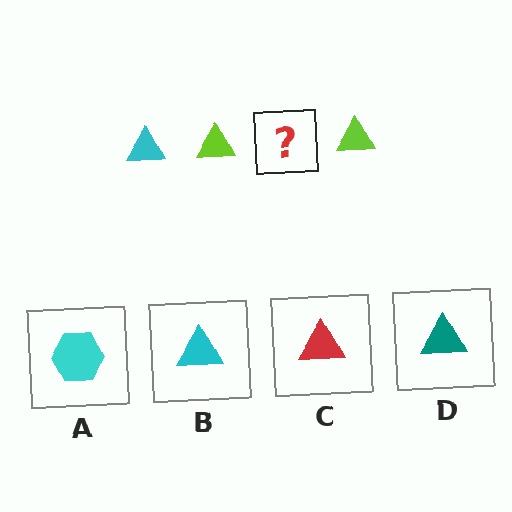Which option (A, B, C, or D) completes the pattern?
B.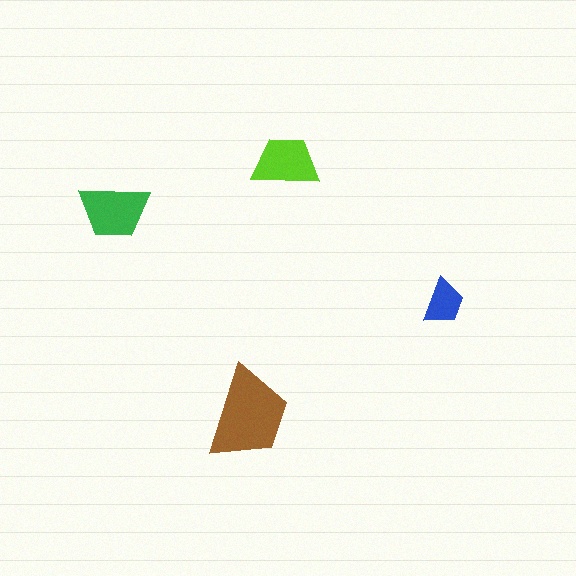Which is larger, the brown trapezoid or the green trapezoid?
The brown one.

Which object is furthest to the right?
The blue trapezoid is rightmost.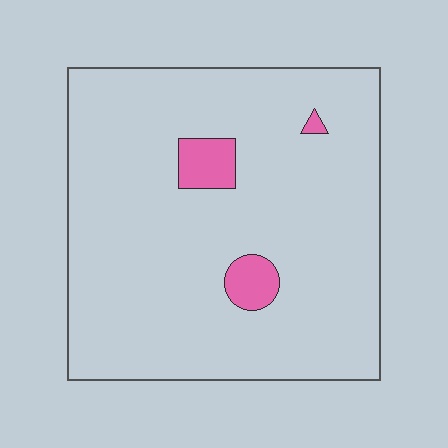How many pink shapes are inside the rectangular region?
3.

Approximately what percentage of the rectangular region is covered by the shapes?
Approximately 5%.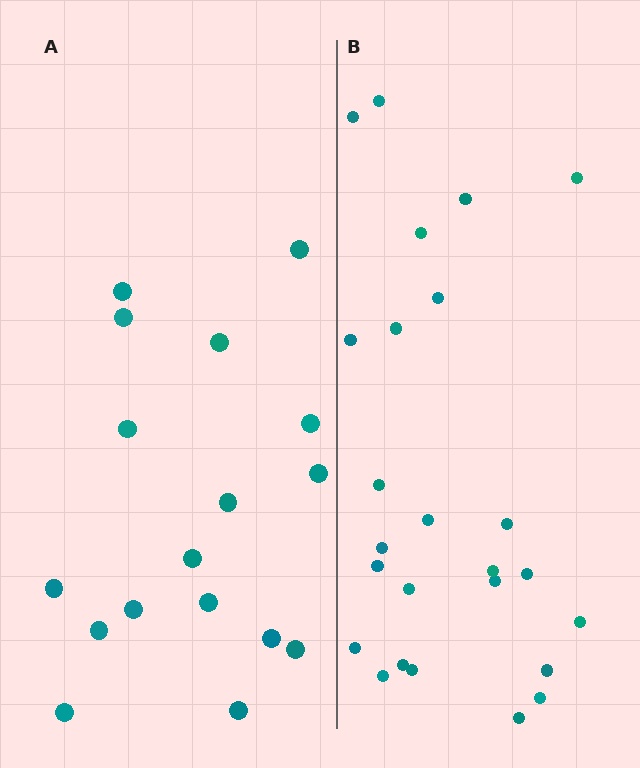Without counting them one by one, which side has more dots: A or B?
Region B (the right region) has more dots.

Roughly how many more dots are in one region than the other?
Region B has roughly 8 or so more dots than region A.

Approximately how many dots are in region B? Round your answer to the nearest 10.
About 20 dots. (The exact count is 25, which rounds to 20.)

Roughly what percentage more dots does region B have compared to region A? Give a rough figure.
About 45% more.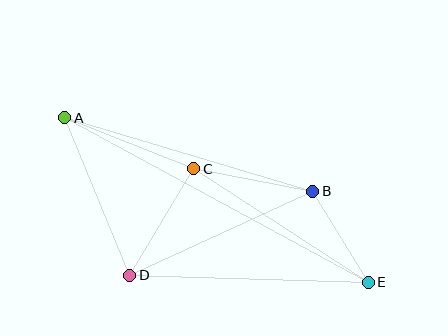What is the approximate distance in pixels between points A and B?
The distance between A and B is approximately 259 pixels.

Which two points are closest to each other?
Points B and E are closest to each other.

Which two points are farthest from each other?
Points A and E are farthest from each other.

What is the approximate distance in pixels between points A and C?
The distance between A and C is approximately 139 pixels.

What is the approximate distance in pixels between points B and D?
The distance between B and D is approximately 201 pixels.